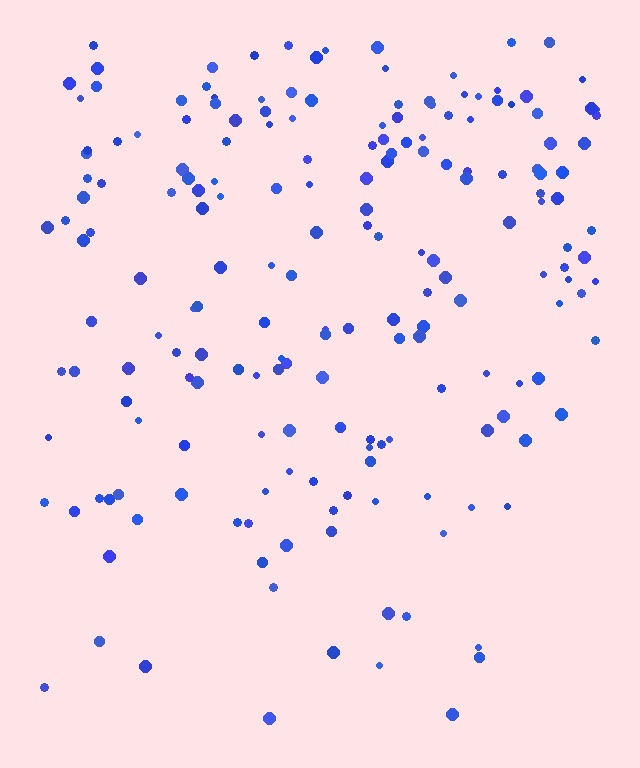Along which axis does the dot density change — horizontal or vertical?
Vertical.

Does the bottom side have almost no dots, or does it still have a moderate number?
Still a moderate number, just noticeably fewer than the top.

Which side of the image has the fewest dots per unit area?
The bottom.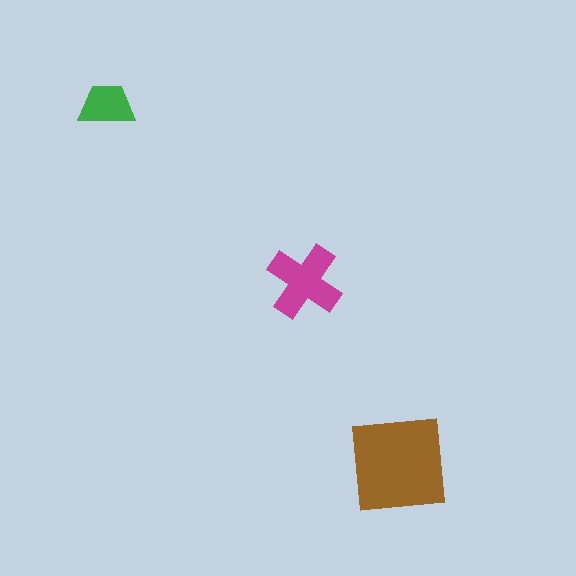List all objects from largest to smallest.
The brown square, the magenta cross, the green trapezoid.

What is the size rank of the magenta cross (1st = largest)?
2nd.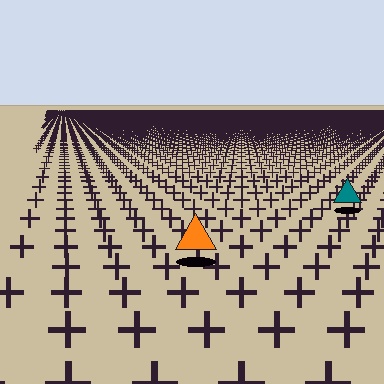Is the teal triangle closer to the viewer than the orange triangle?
No. The orange triangle is closer — you can tell from the texture gradient: the ground texture is coarser near it.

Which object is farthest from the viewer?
The teal triangle is farthest from the viewer. It appears smaller and the ground texture around it is denser.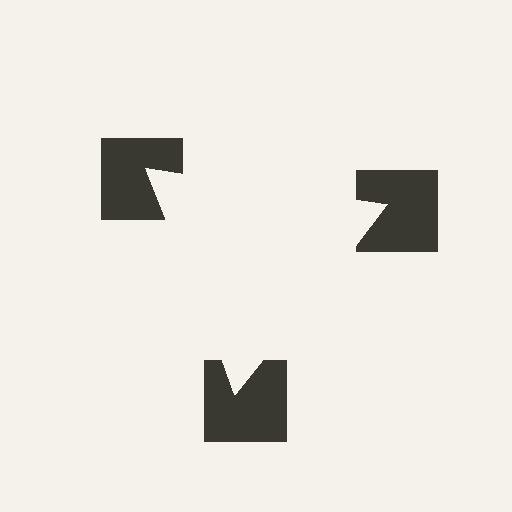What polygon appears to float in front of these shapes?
An illusory triangle — its edges are inferred from the aligned wedge cuts in the notched squares, not physically drawn.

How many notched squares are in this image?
There are 3 — one at each vertex of the illusory triangle.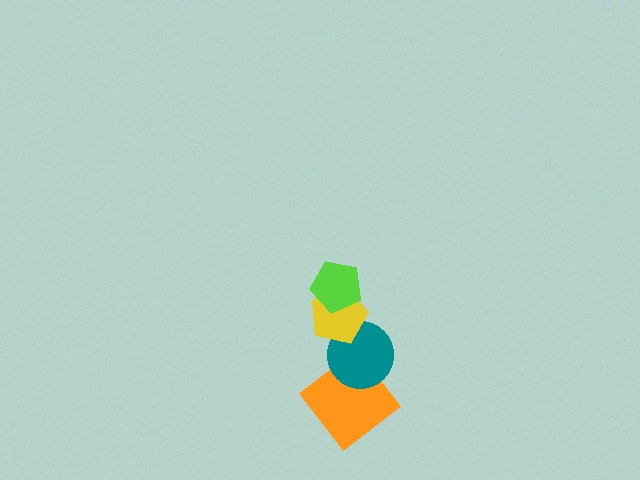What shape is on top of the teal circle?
The yellow pentagon is on top of the teal circle.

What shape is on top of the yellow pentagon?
The lime pentagon is on top of the yellow pentagon.